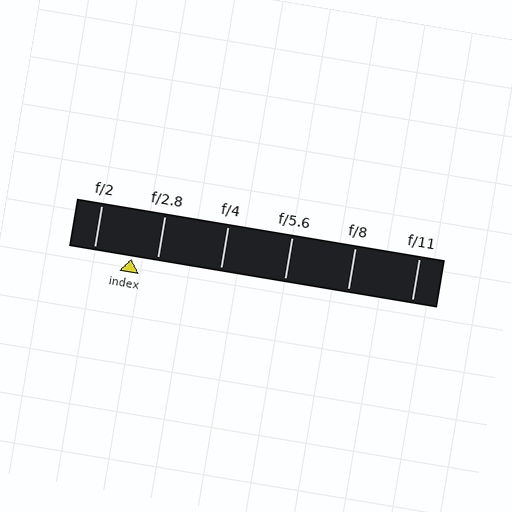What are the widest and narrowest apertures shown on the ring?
The widest aperture shown is f/2 and the narrowest is f/11.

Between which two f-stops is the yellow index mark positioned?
The index mark is between f/2 and f/2.8.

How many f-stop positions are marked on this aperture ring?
There are 6 f-stop positions marked.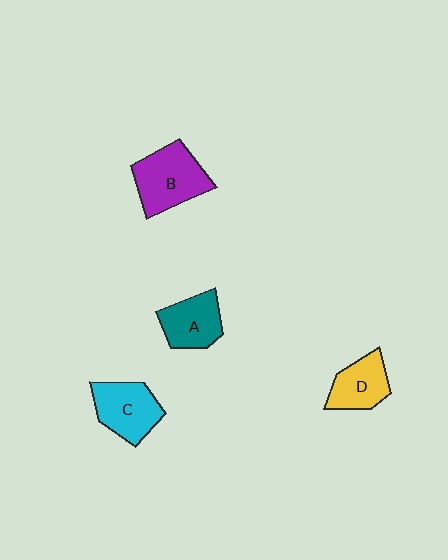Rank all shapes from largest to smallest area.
From largest to smallest: B (purple), C (cyan), A (teal), D (yellow).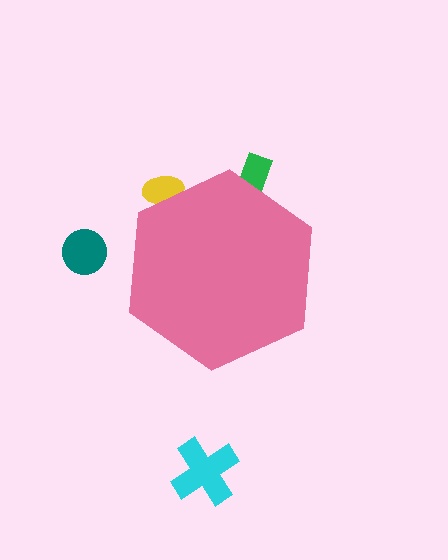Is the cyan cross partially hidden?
No, the cyan cross is fully visible.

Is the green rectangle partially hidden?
Yes, the green rectangle is partially hidden behind the pink hexagon.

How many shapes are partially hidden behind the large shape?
2 shapes are partially hidden.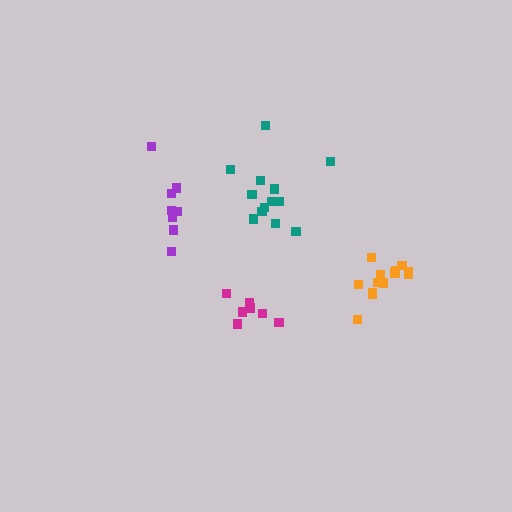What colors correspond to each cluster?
The clusters are colored: magenta, purple, teal, orange.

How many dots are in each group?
Group 1: 7 dots, Group 2: 8 dots, Group 3: 13 dots, Group 4: 13 dots (41 total).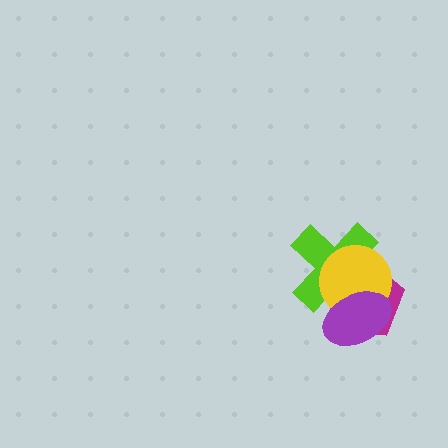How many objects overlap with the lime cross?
3 objects overlap with the lime cross.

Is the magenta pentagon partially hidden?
Yes, it is partially covered by another shape.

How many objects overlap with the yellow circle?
3 objects overlap with the yellow circle.